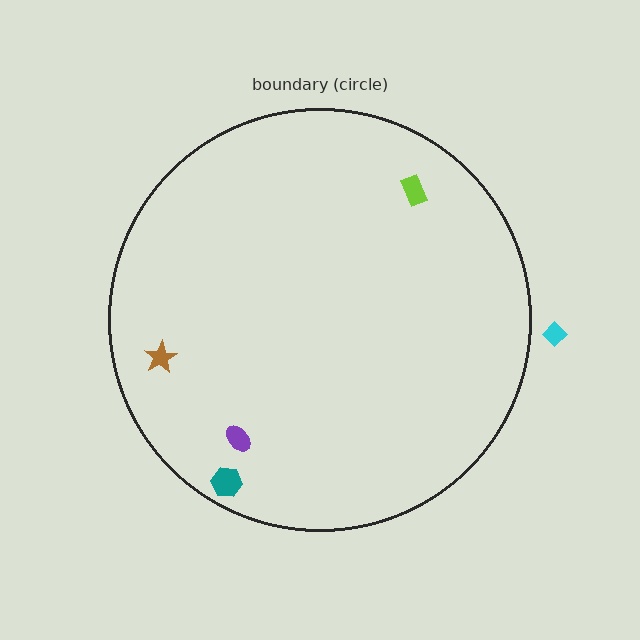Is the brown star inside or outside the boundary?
Inside.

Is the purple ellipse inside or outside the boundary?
Inside.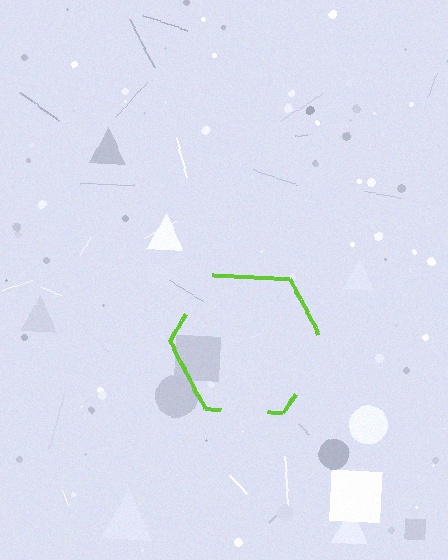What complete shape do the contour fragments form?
The contour fragments form a hexagon.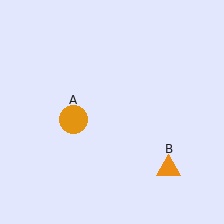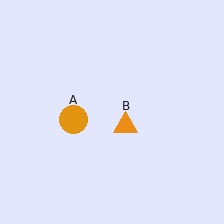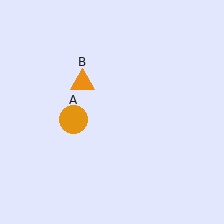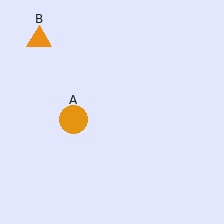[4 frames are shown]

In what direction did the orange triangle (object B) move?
The orange triangle (object B) moved up and to the left.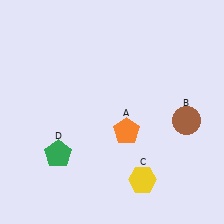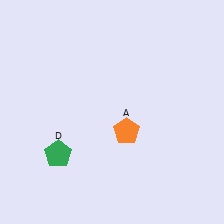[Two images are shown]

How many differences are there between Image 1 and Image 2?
There are 2 differences between the two images.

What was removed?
The yellow hexagon (C), the brown circle (B) were removed in Image 2.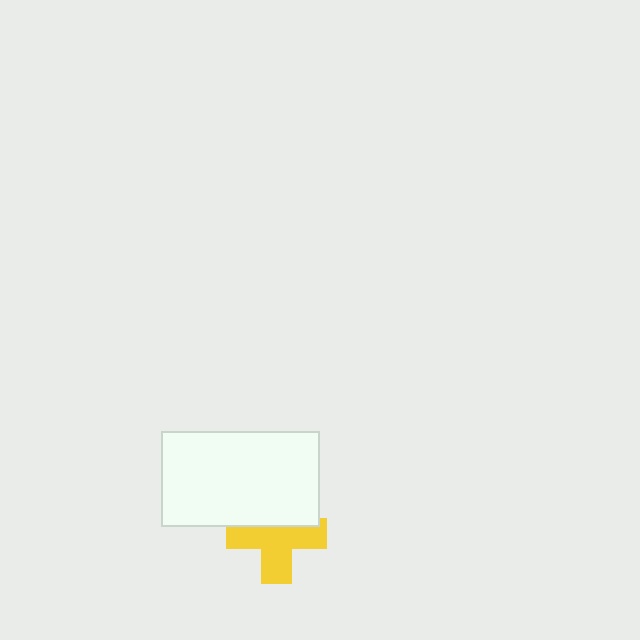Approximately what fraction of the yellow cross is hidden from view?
Roughly 37% of the yellow cross is hidden behind the white rectangle.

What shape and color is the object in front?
The object in front is a white rectangle.